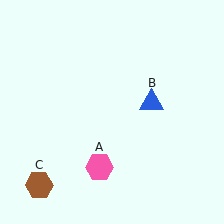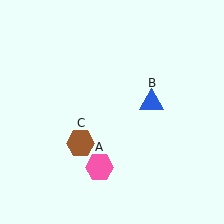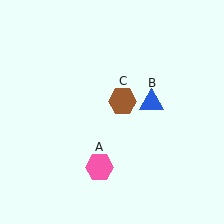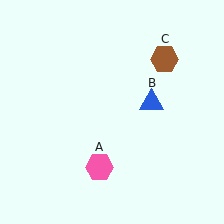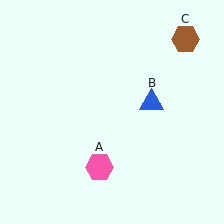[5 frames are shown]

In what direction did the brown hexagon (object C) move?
The brown hexagon (object C) moved up and to the right.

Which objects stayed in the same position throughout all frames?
Pink hexagon (object A) and blue triangle (object B) remained stationary.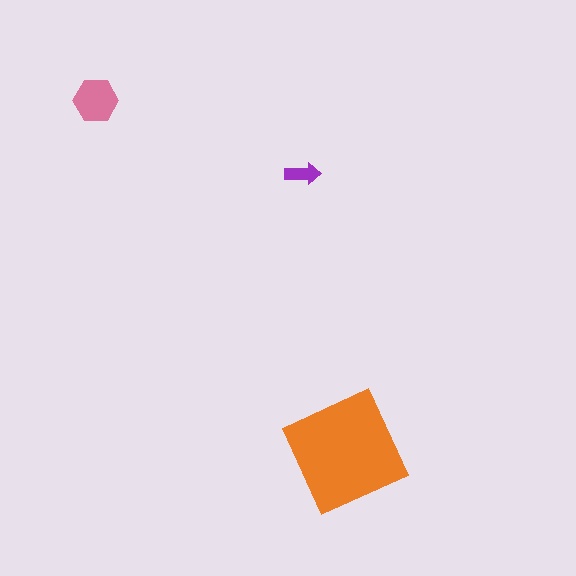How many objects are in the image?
There are 3 objects in the image.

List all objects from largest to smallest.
The orange square, the pink hexagon, the purple arrow.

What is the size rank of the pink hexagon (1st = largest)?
2nd.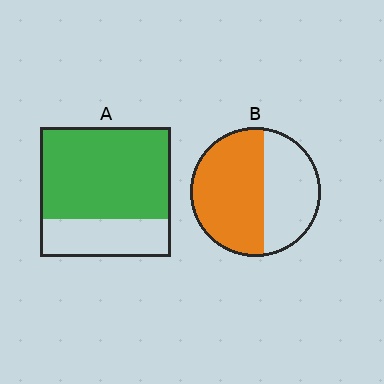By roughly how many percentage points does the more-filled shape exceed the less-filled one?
By roughly 15 percentage points (A over B).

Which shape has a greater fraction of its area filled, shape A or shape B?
Shape A.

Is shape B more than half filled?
Yes.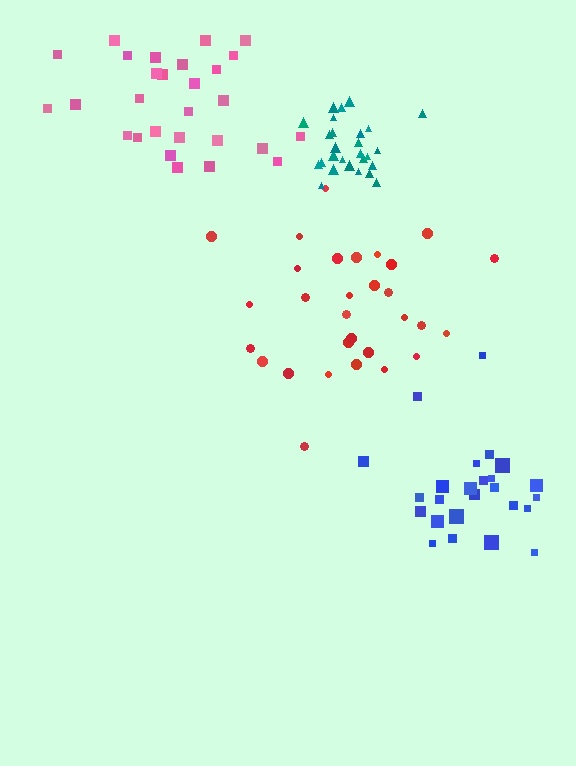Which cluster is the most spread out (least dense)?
Red.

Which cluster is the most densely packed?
Teal.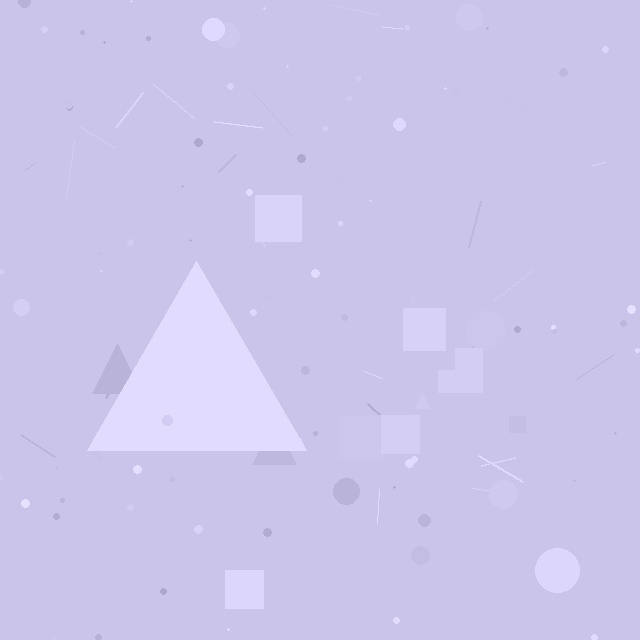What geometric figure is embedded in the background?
A triangle is embedded in the background.